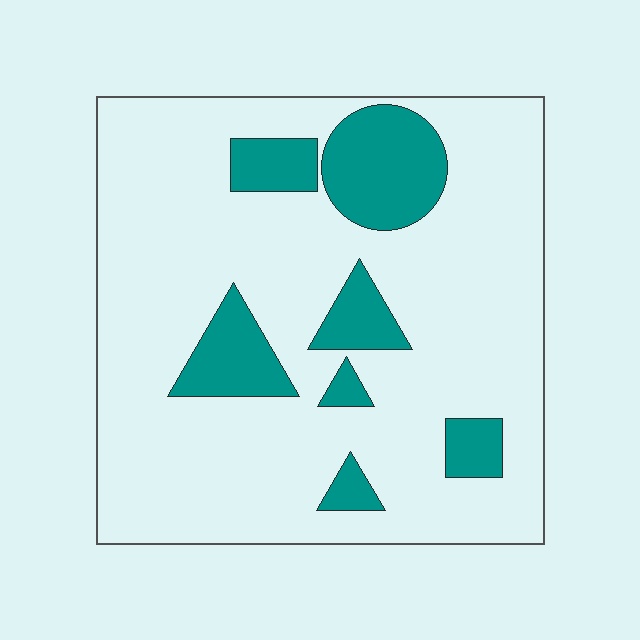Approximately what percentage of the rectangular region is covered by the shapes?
Approximately 20%.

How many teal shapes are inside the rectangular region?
7.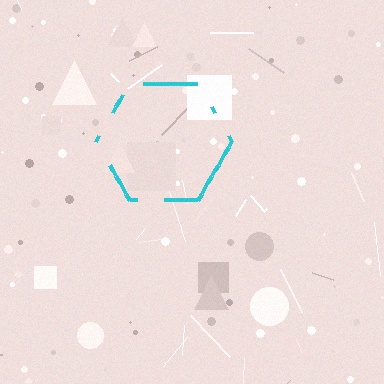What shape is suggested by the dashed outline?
The dashed outline suggests a hexagon.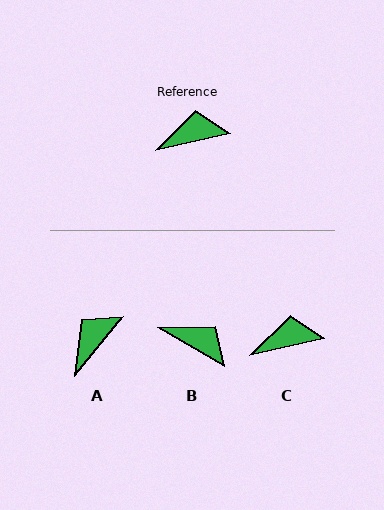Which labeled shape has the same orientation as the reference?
C.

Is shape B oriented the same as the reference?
No, it is off by about 43 degrees.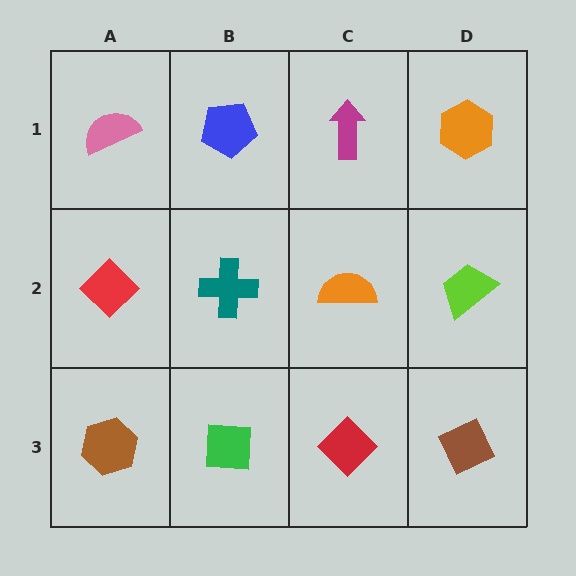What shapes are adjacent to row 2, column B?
A blue pentagon (row 1, column B), a green square (row 3, column B), a red diamond (row 2, column A), an orange semicircle (row 2, column C).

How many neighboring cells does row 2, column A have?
3.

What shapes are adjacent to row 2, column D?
An orange hexagon (row 1, column D), a brown diamond (row 3, column D), an orange semicircle (row 2, column C).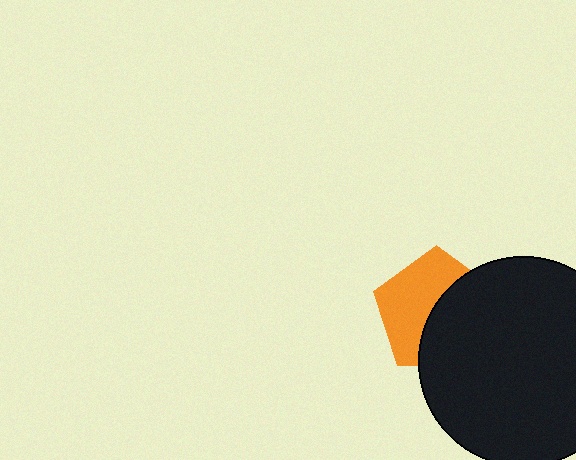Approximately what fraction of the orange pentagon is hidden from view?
Roughly 49% of the orange pentagon is hidden behind the black circle.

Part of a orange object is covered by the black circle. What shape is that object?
It is a pentagon.